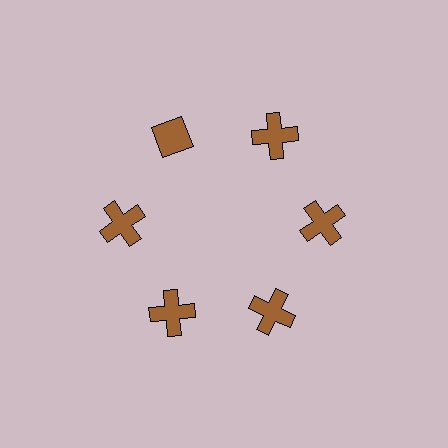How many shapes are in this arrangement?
There are 6 shapes arranged in a ring pattern.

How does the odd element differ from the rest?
It has a different shape: diamond instead of cross.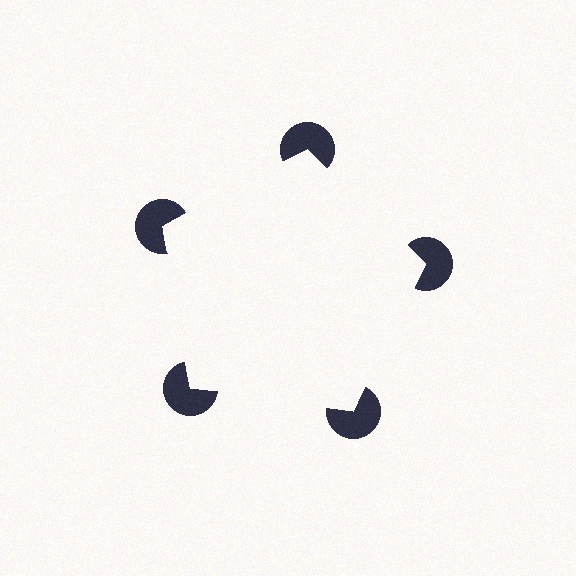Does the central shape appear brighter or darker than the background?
It typically appears slightly brighter than the background, even though no actual brightness change is drawn.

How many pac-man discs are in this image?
There are 5 — one at each vertex of the illusory pentagon.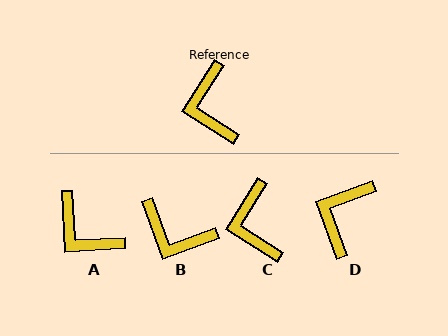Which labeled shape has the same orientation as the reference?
C.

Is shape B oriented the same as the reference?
No, it is off by about 52 degrees.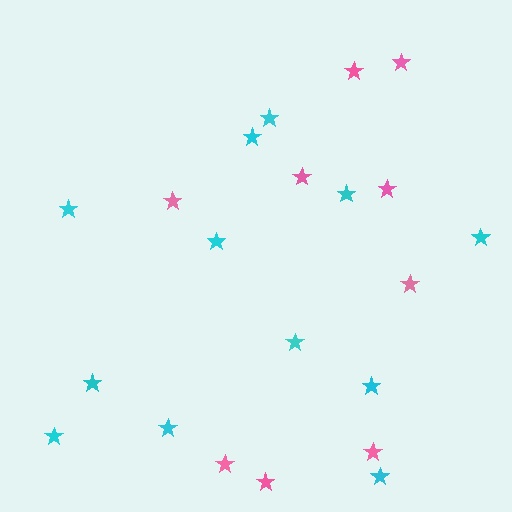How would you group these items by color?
There are 2 groups: one group of pink stars (9) and one group of cyan stars (12).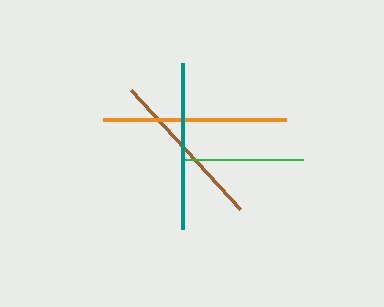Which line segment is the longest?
The orange line is the longest at approximately 183 pixels.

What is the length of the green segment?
The green segment is approximately 118 pixels long.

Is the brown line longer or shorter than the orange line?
The orange line is longer than the brown line.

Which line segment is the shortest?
The green line is the shortest at approximately 118 pixels.